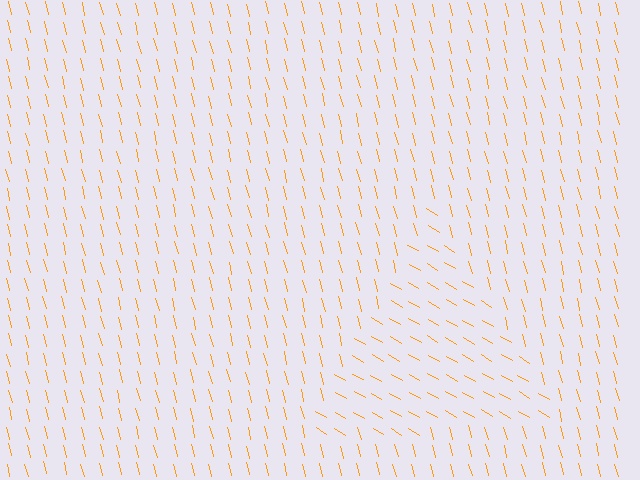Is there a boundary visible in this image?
Yes, there is a texture boundary formed by a change in line orientation.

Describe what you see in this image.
The image is filled with small orange line segments. A triangle region in the image has lines oriented differently from the surrounding lines, creating a visible texture boundary.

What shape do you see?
I see a triangle.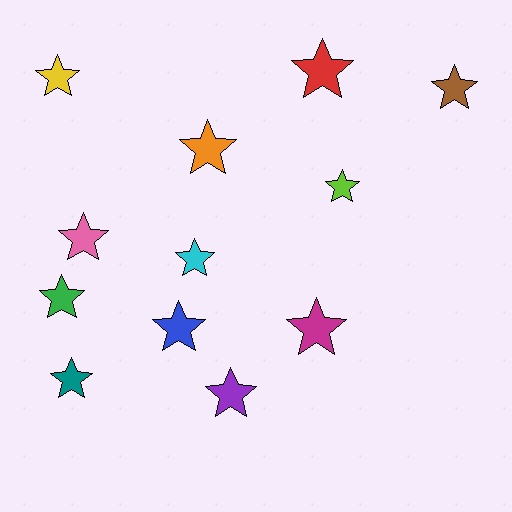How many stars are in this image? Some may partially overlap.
There are 12 stars.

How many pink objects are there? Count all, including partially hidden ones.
There is 1 pink object.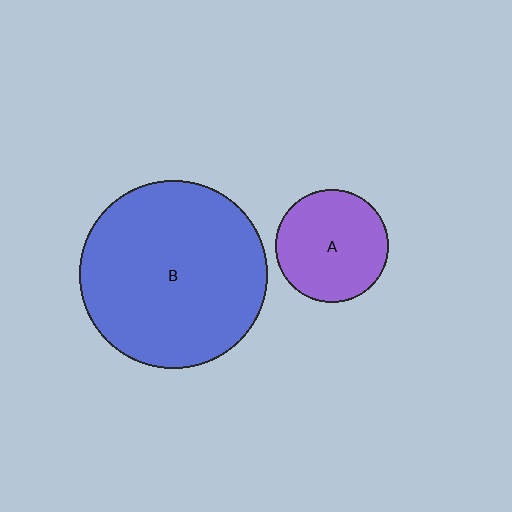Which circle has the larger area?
Circle B (blue).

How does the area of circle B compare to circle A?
Approximately 2.8 times.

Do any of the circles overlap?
No, none of the circles overlap.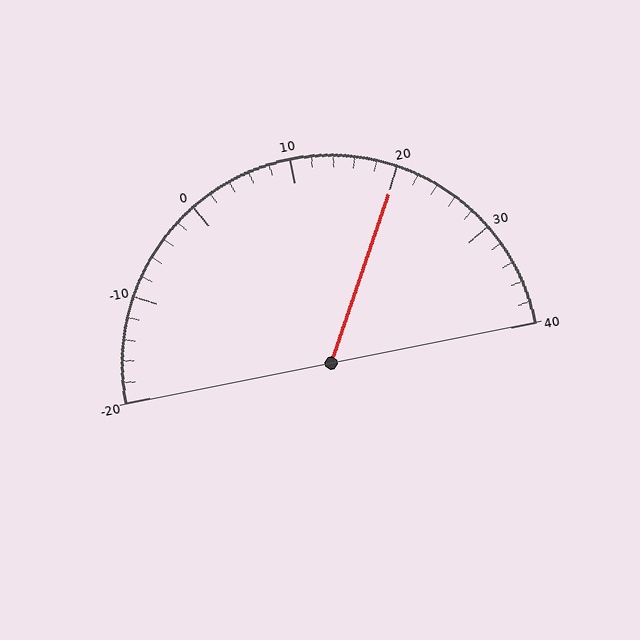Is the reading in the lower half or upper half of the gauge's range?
The reading is in the upper half of the range (-20 to 40).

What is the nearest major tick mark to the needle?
The nearest major tick mark is 20.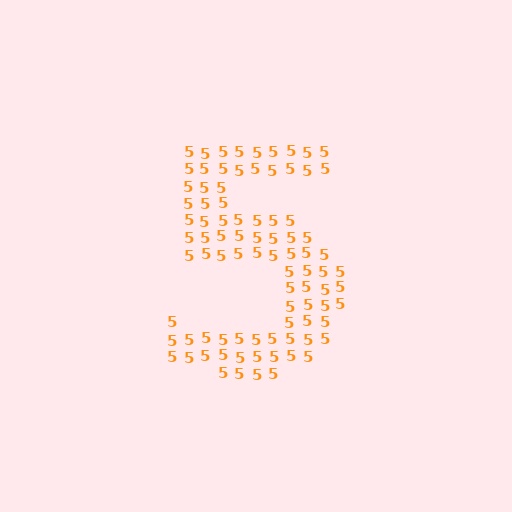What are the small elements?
The small elements are digit 5's.